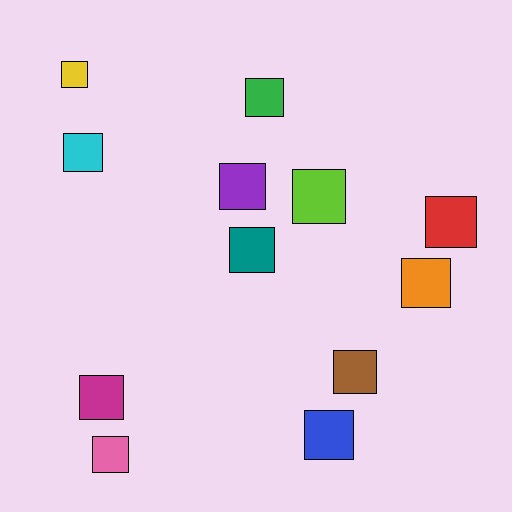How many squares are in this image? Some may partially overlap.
There are 12 squares.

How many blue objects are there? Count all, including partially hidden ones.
There is 1 blue object.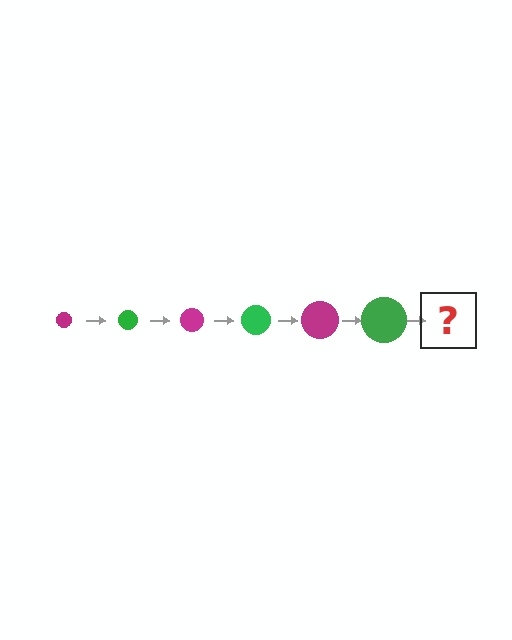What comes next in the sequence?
The next element should be a magenta circle, larger than the previous one.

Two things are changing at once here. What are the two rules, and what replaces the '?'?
The two rules are that the circle grows larger each step and the color cycles through magenta and green. The '?' should be a magenta circle, larger than the previous one.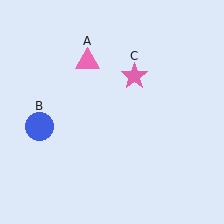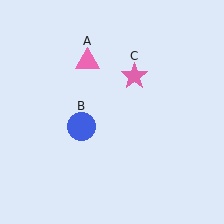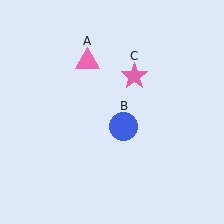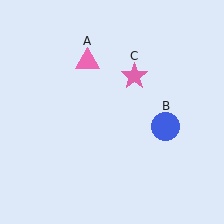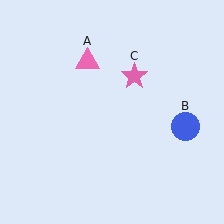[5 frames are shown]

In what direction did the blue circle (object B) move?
The blue circle (object B) moved right.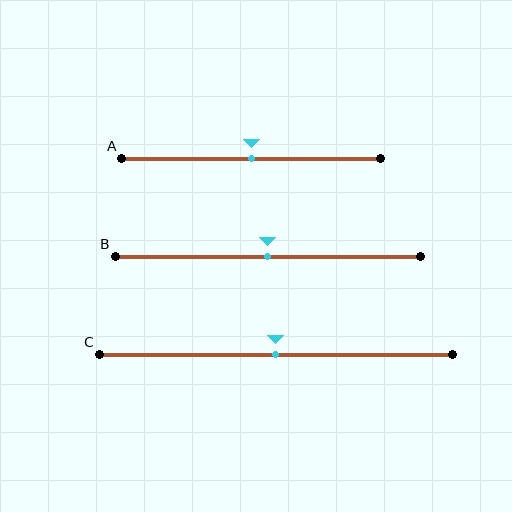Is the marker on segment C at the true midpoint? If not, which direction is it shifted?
Yes, the marker on segment C is at the true midpoint.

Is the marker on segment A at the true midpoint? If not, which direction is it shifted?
Yes, the marker on segment A is at the true midpoint.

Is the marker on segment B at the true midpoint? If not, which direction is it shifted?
Yes, the marker on segment B is at the true midpoint.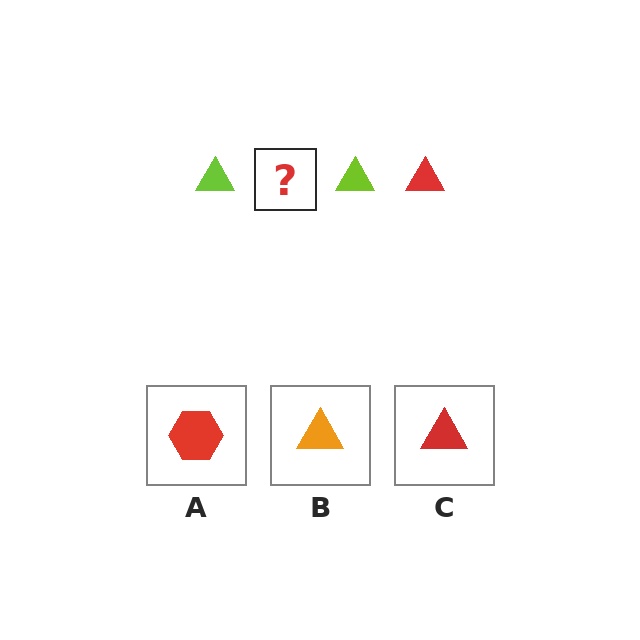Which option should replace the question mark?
Option C.